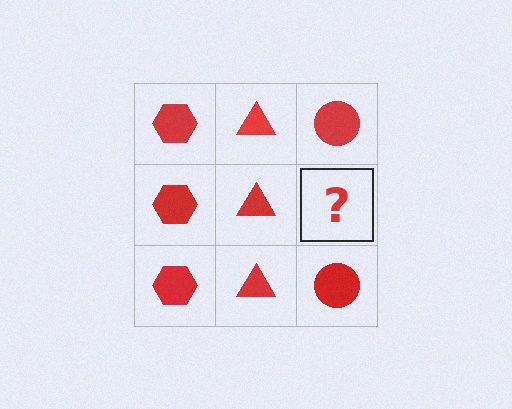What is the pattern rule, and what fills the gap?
The rule is that each column has a consistent shape. The gap should be filled with a red circle.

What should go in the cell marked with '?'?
The missing cell should contain a red circle.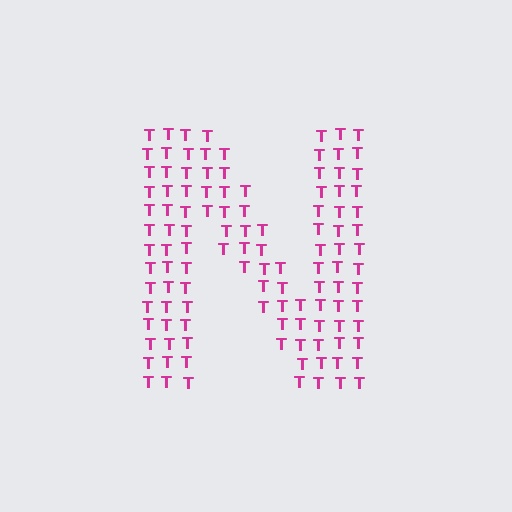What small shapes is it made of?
It is made of small letter T's.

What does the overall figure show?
The overall figure shows the letter N.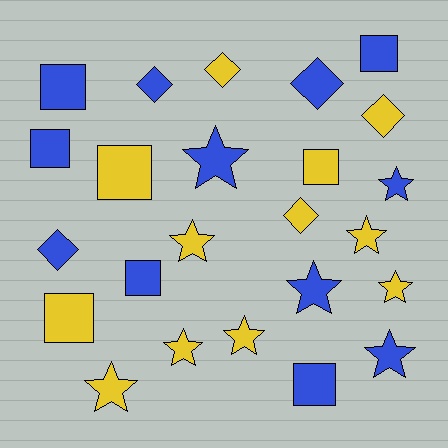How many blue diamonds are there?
There are 3 blue diamonds.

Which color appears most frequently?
Yellow, with 12 objects.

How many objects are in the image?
There are 24 objects.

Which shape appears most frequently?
Star, with 10 objects.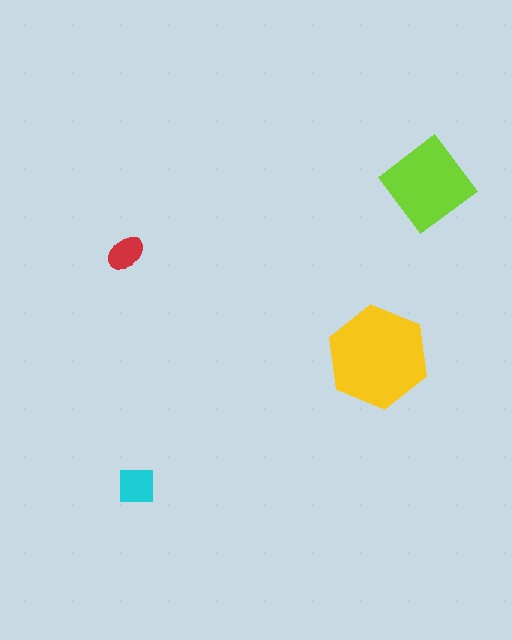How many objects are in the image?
There are 4 objects in the image.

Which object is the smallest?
The red ellipse.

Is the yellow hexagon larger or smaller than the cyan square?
Larger.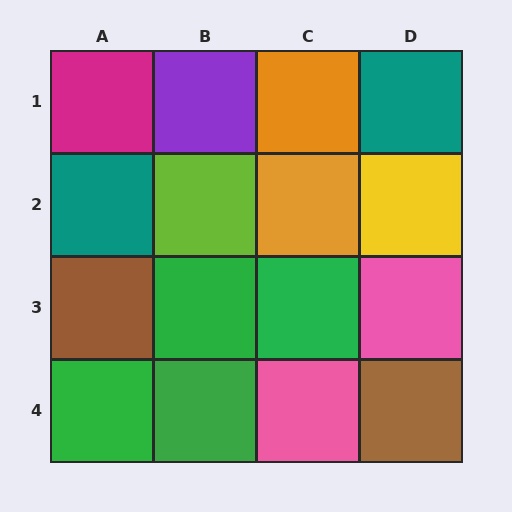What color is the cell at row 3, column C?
Green.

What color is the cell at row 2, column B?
Lime.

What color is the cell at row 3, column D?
Pink.